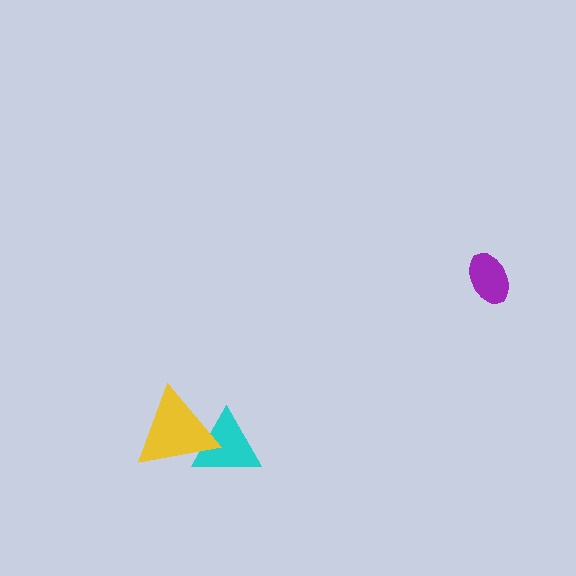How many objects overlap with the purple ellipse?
0 objects overlap with the purple ellipse.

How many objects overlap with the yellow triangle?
1 object overlaps with the yellow triangle.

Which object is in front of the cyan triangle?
The yellow triangle is in front of the cyan triangle.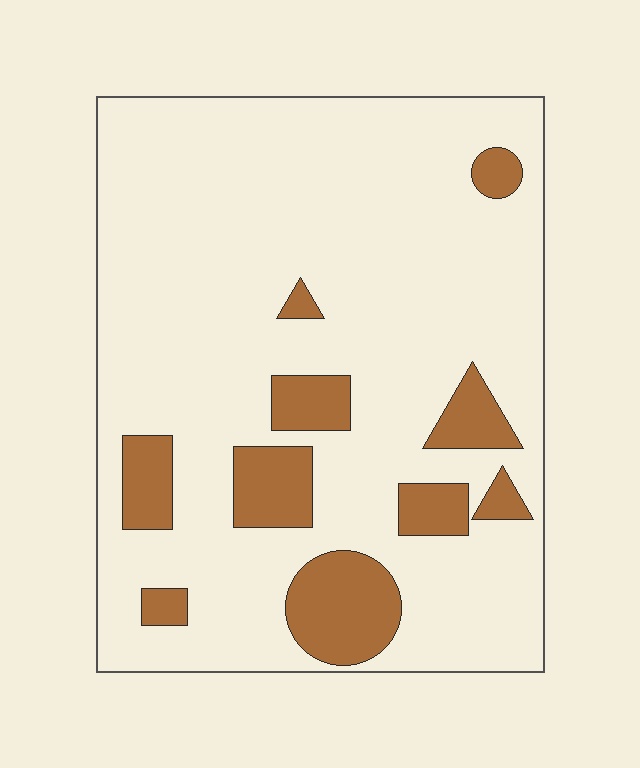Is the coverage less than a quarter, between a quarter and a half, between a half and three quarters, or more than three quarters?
Less than a quarter.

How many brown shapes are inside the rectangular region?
10.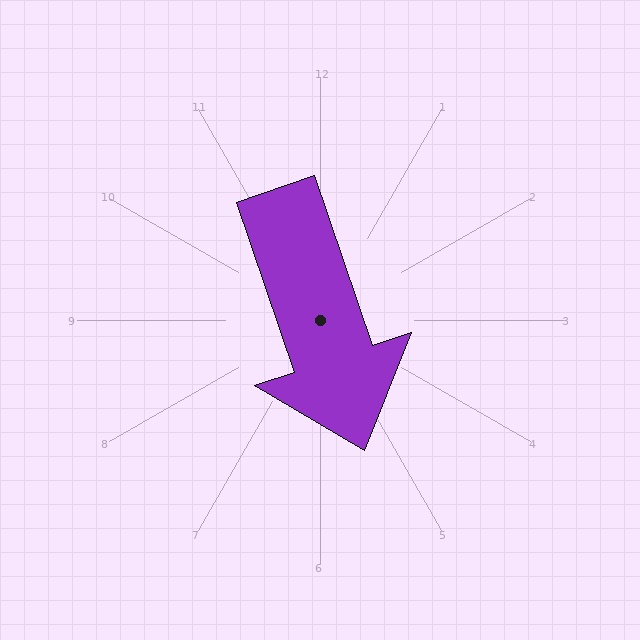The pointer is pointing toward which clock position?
Roughly 5 o'clock.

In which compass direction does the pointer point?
South.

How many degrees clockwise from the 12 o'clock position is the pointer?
Approximately 161 degrees.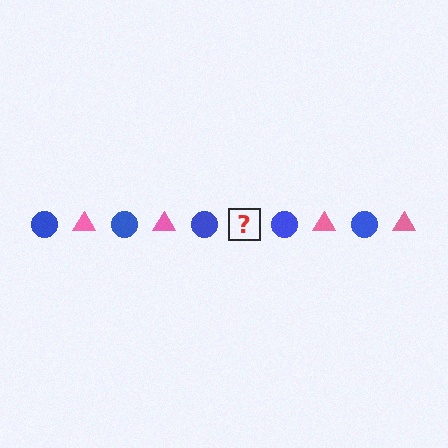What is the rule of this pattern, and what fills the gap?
The rule is that the pattern alternates between blue circle and pink triangle. The gap should be filled with a pink triangle.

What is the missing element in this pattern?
The missing element is a pink triangle.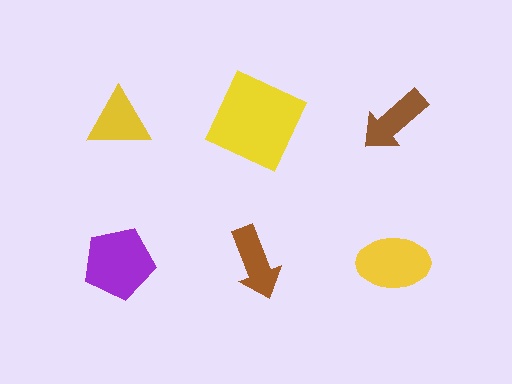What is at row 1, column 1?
A yellow triangle.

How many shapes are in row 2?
3 shapes.